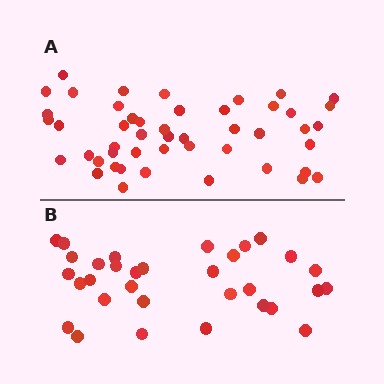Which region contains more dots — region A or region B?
Region A (the top region) has more dots.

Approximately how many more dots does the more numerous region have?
Region A has approximately 15 more dots than region B.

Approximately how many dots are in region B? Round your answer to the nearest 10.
About 30 dots. (The exact count is 32, which rounds to 30.)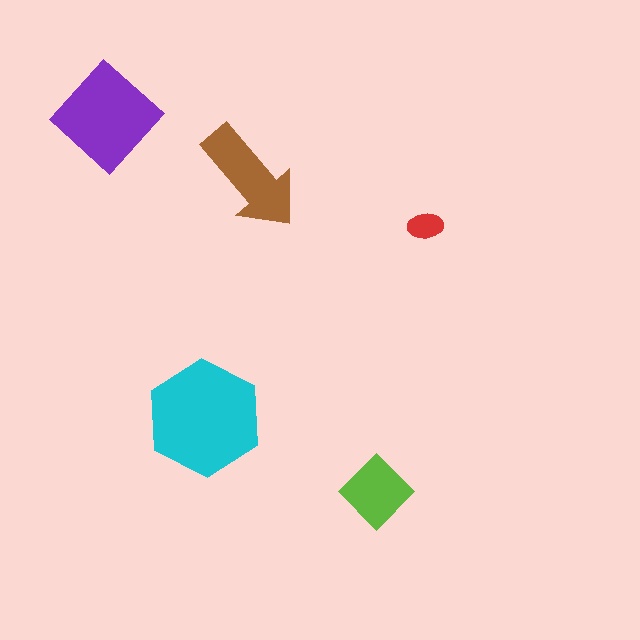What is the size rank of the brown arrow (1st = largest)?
3rd.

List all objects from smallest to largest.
The red ellipse, the lime diamond, the brown arrow, the purple diamond, the cyan hexagon.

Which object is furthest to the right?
The red ellipse is rightmost.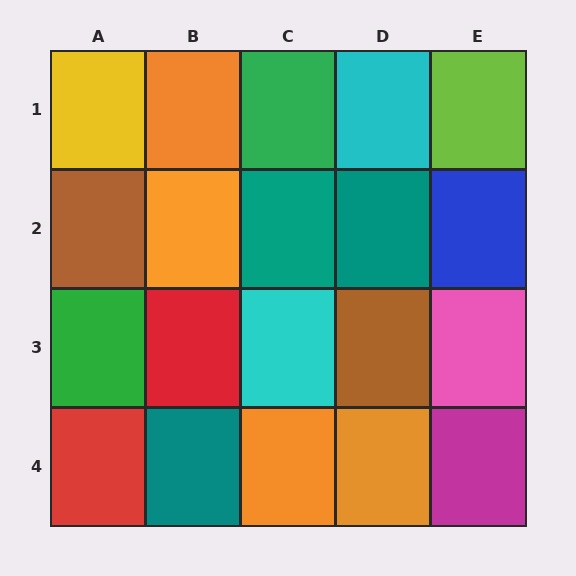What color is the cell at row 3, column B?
Red.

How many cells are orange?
4 cells are orange.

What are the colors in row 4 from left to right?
Red, teal, orange, orange, magenta.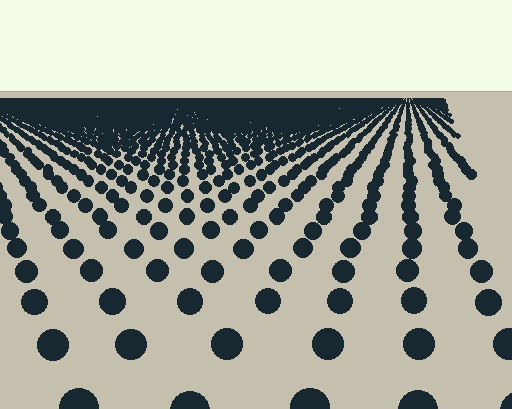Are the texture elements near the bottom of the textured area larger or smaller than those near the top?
Larger. Near the bottom, elements are closer to the viewer and appear at a bigger on-screen size.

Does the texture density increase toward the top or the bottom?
Density increases toward the top.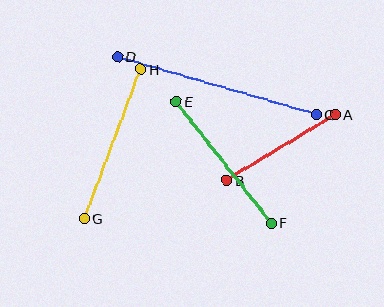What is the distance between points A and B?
The distance is approximately 128 pixels.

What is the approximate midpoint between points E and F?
The midpoint is at approximately (224, 162) pixels.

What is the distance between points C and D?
The distance is approximately 207 pixels.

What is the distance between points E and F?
The distance is approximately 154 pixels.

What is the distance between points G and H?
The distance is approximately 159 pixels.